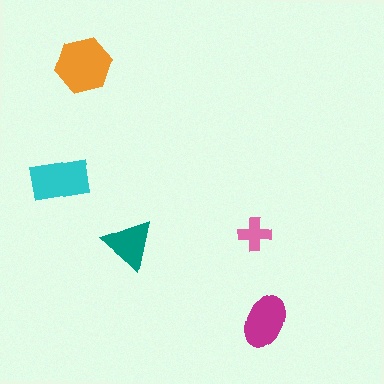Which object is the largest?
The orange hexagon.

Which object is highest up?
The orange hexagon is topmost.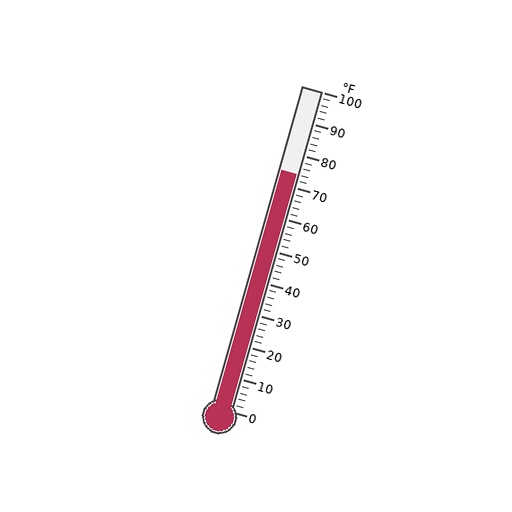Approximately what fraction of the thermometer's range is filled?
The thermometer is filled to approximately 75% of its range.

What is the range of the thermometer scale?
The thermometer scale ranges from 0°F to 100°F.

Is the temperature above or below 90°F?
The temperature is below 90°F.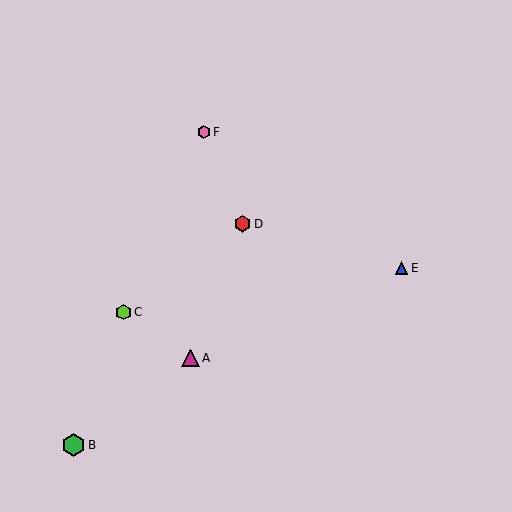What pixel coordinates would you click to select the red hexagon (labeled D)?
Click at (242, 224) to select the red hexagon D.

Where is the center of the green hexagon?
The center of the green hexagon is at (74, 445).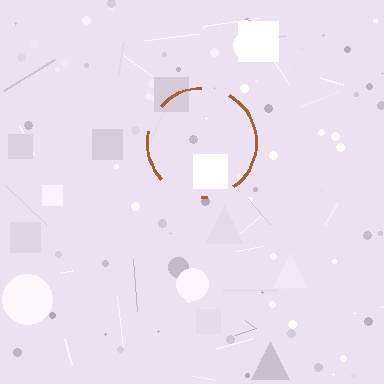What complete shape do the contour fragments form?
The contour fragments form a circle.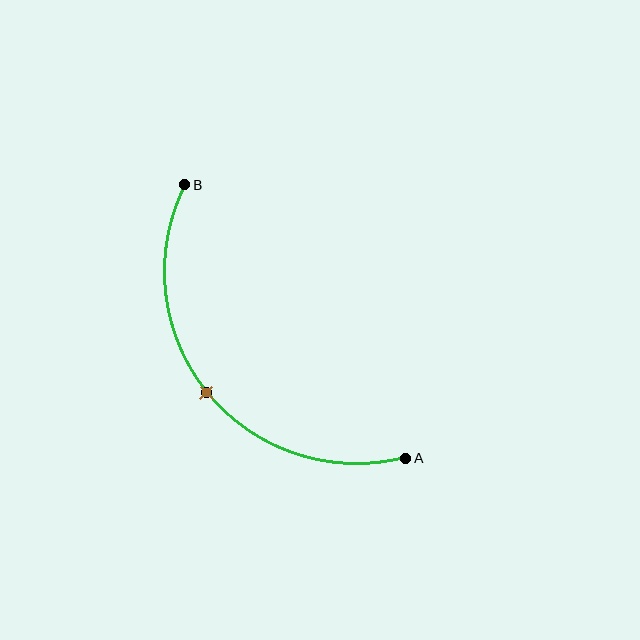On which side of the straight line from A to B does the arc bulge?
The arc bulges below and to the left of the straight line connecting A and B.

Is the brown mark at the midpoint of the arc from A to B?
Yes. The brown mark lies on the arc at equal arc-length from both A and B — it is the arc midpoint.